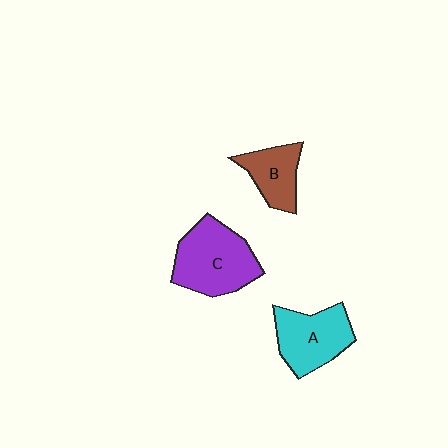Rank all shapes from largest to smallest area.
From largest to smallest: C (purple), A (cyan), B (brown).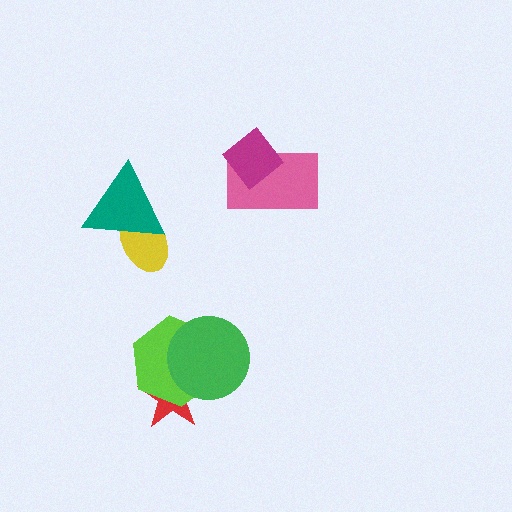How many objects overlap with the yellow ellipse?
1 object overlaps with the yellow ellipse.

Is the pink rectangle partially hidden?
Yes, it is partially covered by another shape.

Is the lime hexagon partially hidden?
Yes, it is partially covered by another shape.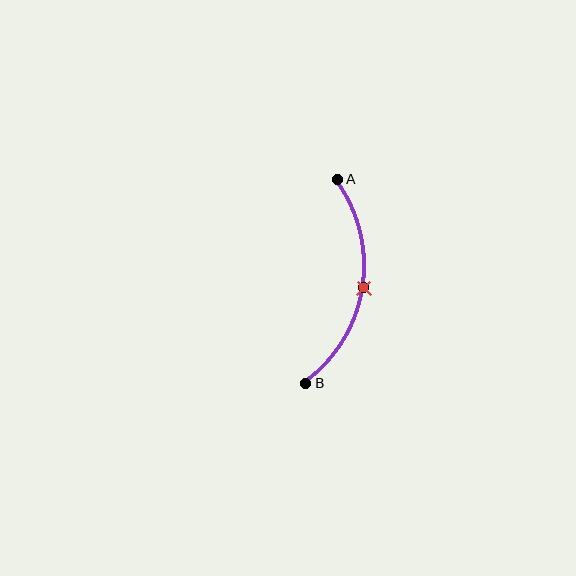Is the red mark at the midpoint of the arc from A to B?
Yes. The red mark lies on the arc at equal arc-length from both A and B — it is the arc midpoint.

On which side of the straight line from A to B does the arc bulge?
The arc bulges to the right of the straight line connecting A and B.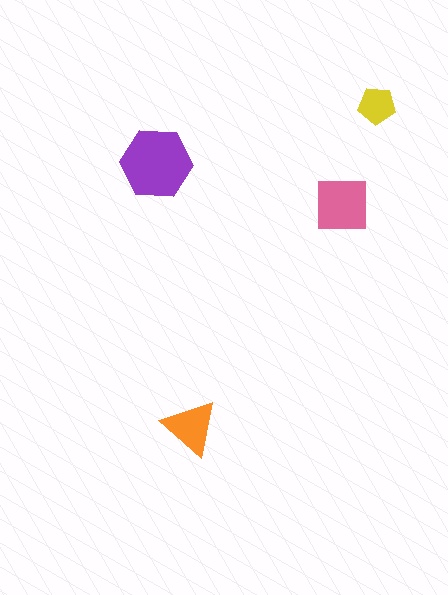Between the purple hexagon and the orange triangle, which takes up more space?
The purple hexagon.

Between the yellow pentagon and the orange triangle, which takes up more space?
The orange triangle.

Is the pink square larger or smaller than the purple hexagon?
Smaller.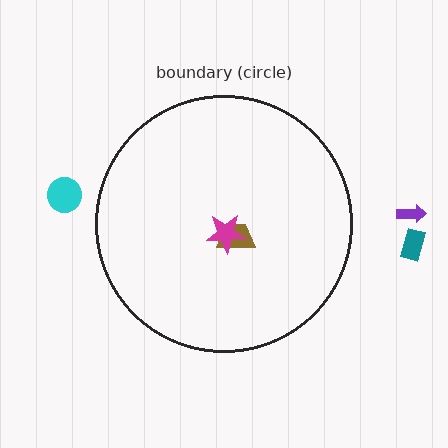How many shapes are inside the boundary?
2 inside, 3 outside.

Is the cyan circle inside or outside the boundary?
Outside.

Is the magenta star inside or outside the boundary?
Inside.